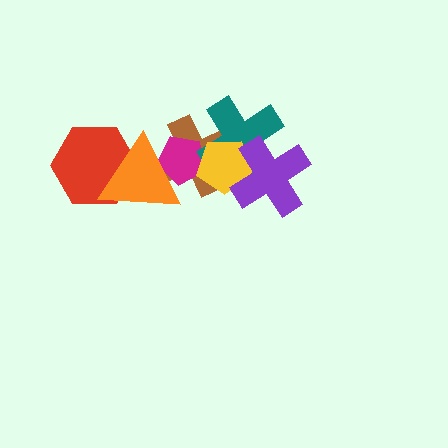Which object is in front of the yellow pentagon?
The purple cross is in front of the yellow pentagon.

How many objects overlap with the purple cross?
2 objects overlap with the purple cross.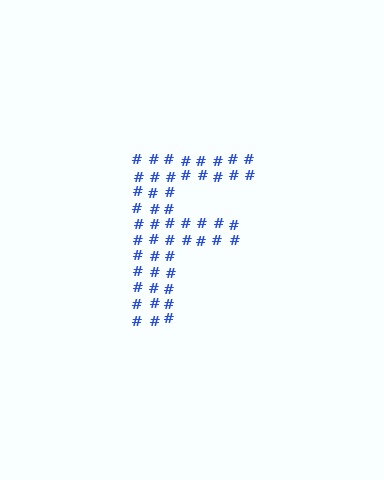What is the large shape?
The large shape is the letter F.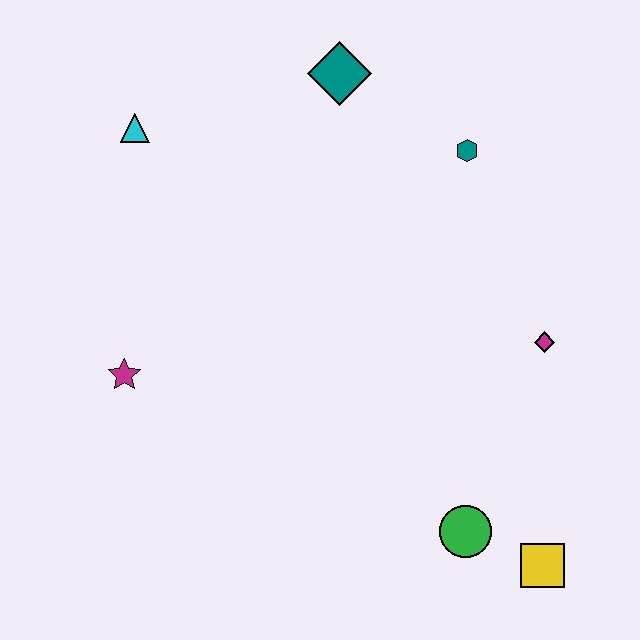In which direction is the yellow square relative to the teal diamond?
The yellow square is below the teal diamond.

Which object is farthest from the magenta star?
The yellow square is farthest from the magenta star.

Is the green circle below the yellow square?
No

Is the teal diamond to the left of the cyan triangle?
No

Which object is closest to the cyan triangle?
The teal diamond is closest to the cyan triangle.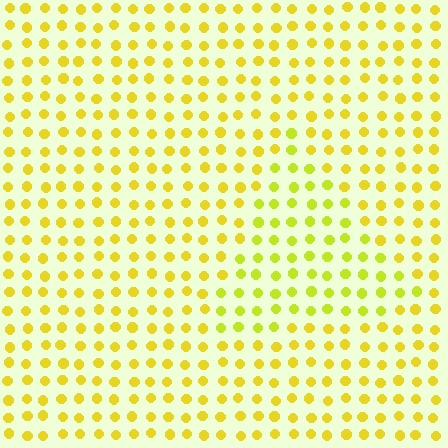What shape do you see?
I see a triangle.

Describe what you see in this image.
The image is filled with small yellow elements in a uniform arrangement. A triangle-shaped region is visible where the elements are tinted to a slightly different hue, forming a subtle color boundary.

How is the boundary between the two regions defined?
The boundary is defined purely by a slight shift in hue (about 17 degrees). Spacing, size, and orientation are identical on both sides.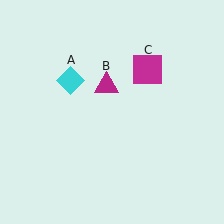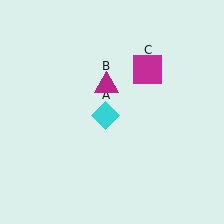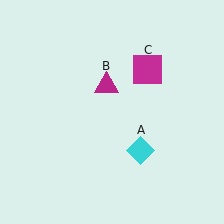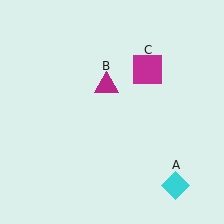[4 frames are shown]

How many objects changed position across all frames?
1 object changed position: cyan diamond (object A).